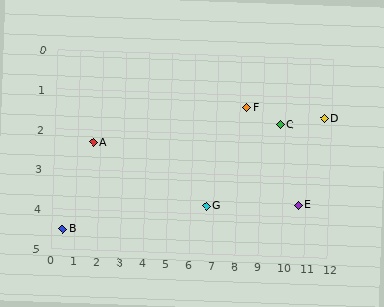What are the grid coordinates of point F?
Point F is at approximately (8.3, 1.3).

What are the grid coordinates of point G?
Point G is at approximately (6.7, 3.8).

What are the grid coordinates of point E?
Point E is at approximately (10.7, 3.7).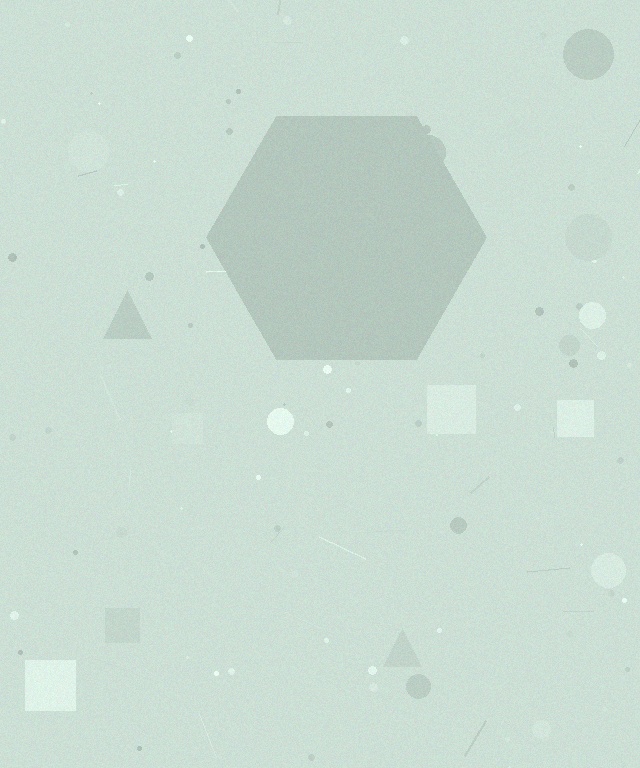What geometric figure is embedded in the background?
A hexagon is embedded in the background.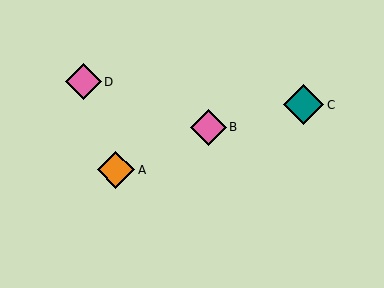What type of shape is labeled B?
Shape B is a pink diamond.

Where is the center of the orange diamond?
The center of the orange diamond is at (116, 170).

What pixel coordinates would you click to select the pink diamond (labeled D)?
Click at (83, 82) to select the pink diamond D.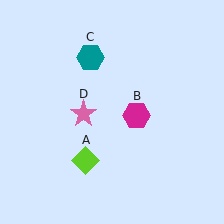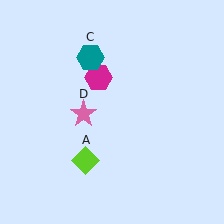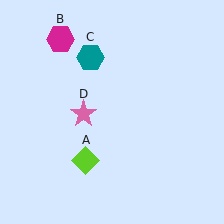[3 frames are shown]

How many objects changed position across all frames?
1 object changed position: magenta hexagon (object B).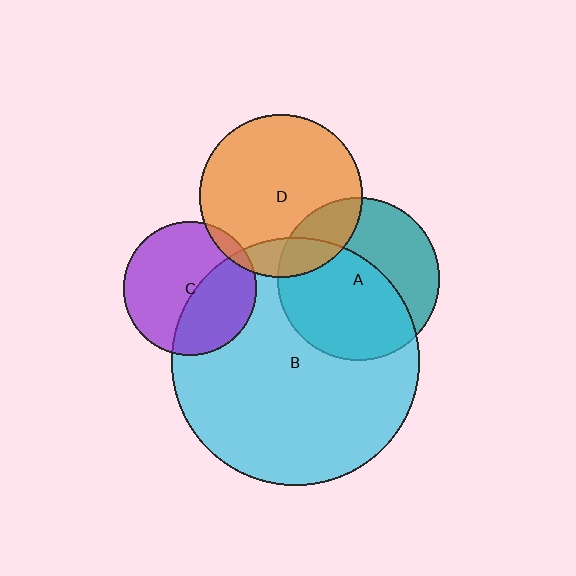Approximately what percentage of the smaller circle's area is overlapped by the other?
Approximately 40%.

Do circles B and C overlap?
Yes.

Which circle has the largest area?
Circle B (cyan).